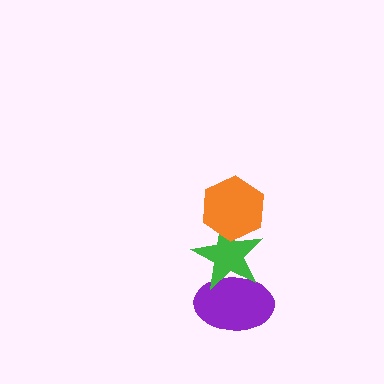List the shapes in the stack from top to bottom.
From top to bottom: the orange hexagon, the green star, the purple ellipse.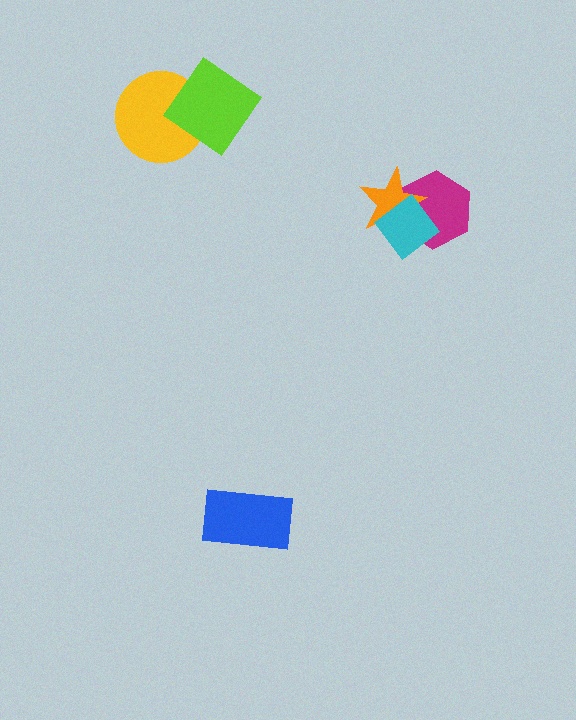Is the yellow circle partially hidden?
Yes, it is partially covered by another shape.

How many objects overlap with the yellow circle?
1 object overlaps with the yellow circle.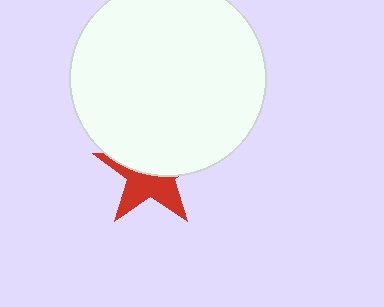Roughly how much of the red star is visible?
About half of it is visible (roughly 48%).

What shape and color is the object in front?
The object in front is a white circle.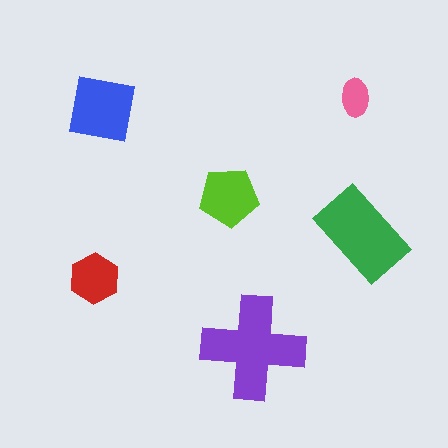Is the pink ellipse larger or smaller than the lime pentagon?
Smaller.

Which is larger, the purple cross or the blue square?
The purple cross.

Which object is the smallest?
The pink ellipse.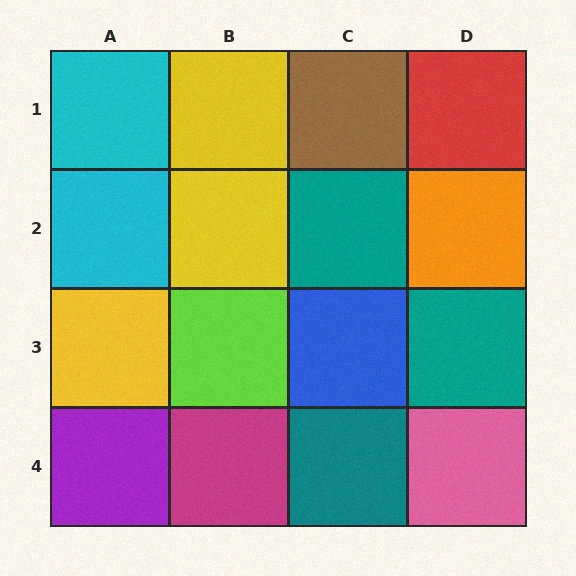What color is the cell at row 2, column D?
Orange.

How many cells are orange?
1 cell is orange.